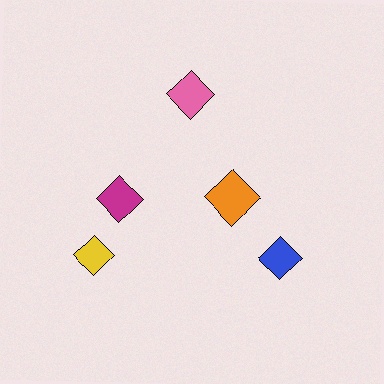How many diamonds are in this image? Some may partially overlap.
There are 5 diamonds.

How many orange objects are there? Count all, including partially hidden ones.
There is 1 orange object.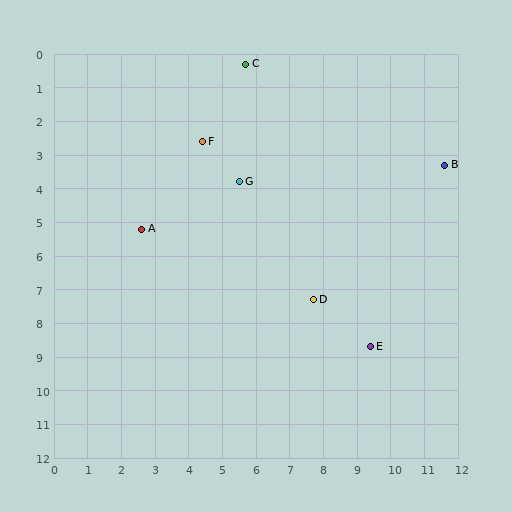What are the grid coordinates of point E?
Point E is at approximately (9.4, 8.7).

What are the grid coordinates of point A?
Point A is at approximately (2.6, 5.2).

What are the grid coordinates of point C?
Point C is at approximately (5.7, 0.3).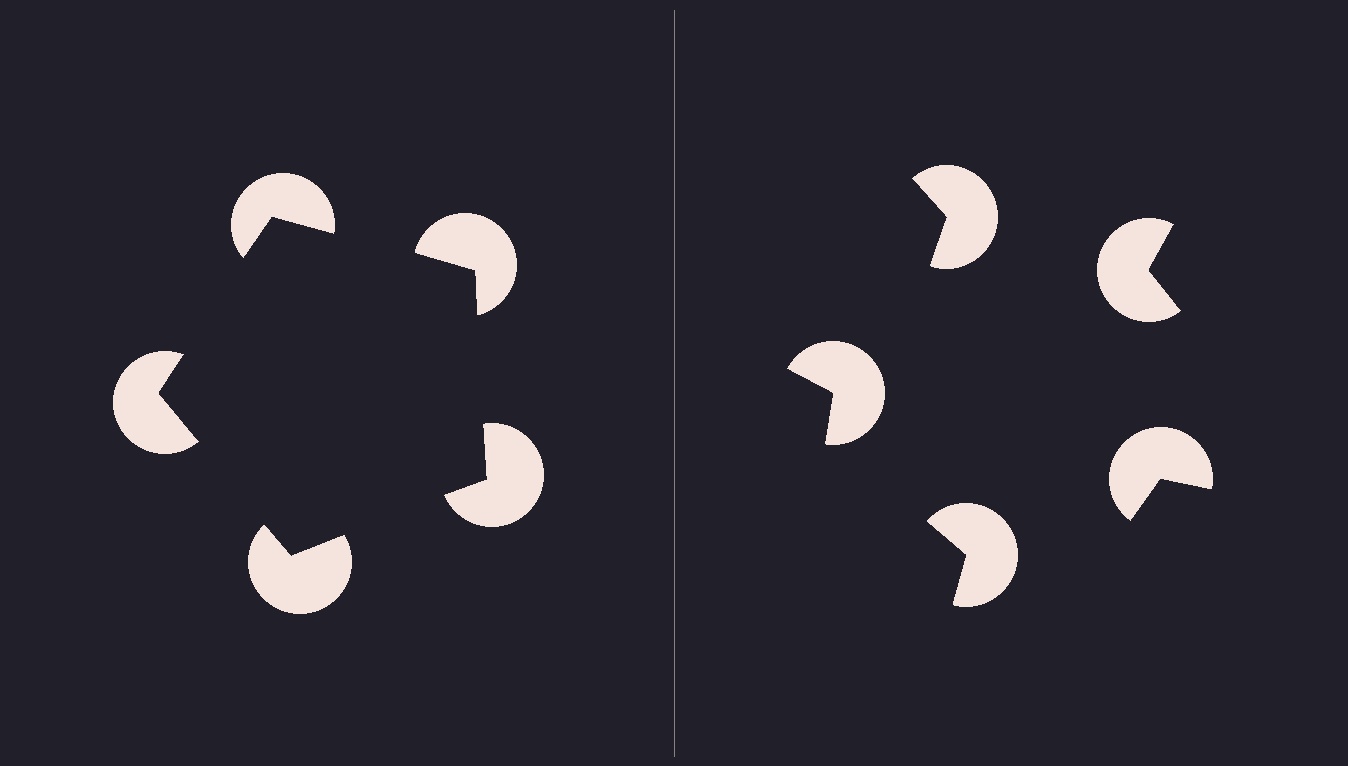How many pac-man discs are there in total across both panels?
10 — 5 on each side.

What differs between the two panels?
The pac-man discs are positioned identically on both sides; only the wedge orientations differ. On the left they align to a pentagon; on the right they are misaligned.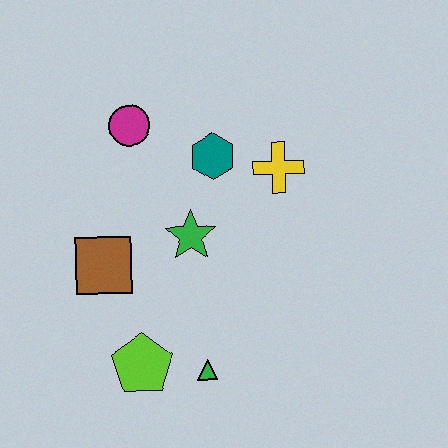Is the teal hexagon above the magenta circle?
No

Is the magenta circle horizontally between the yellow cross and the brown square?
Yes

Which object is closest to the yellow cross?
The teal hexagon is closest to the yellow cross.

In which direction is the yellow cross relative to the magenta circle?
The yellow cross is to the right of the magenta circle.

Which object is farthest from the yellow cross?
The lime pentagon is farthest from the yellow cross.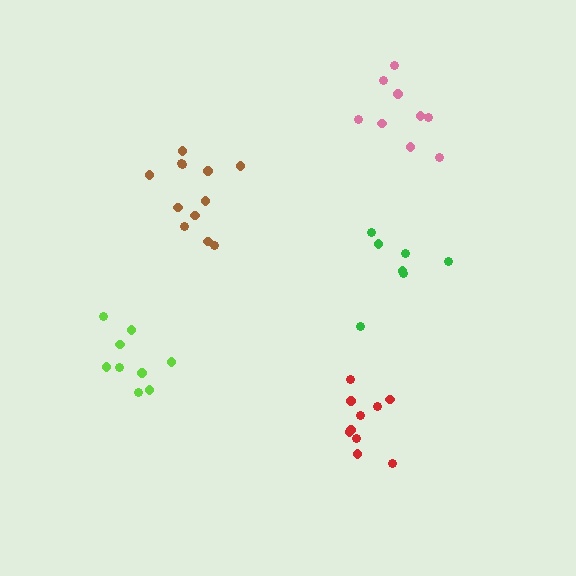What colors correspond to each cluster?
The clusters are colored: brown, lime, pink, green, red.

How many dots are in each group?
Group 1: 12 dots, Group 2: 9 dots, Group 3: 9 dots, Group 4: 7 dots, Group 5: 10 dots (47 total).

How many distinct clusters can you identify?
There are 5 distinct clusters.